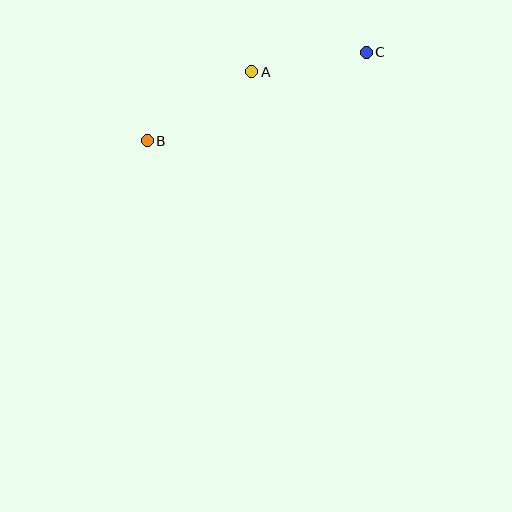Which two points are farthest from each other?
Points B and C are farthest from each other.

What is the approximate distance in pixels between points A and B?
The distance between A and B is approximately 125 pixels.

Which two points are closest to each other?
Points A and C are closest to each other.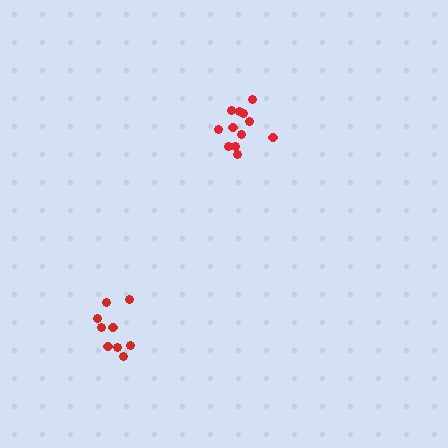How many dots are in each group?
Group 1: 9 dots, Group 2: 12 dots (21 total).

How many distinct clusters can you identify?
There are 2 distinct clusters.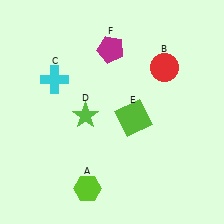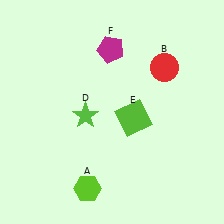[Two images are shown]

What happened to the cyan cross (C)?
The cyan cross (C) was removed in Image 2. It was in the top-left area of Image 1.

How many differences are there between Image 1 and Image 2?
There is 1 difference between the two images.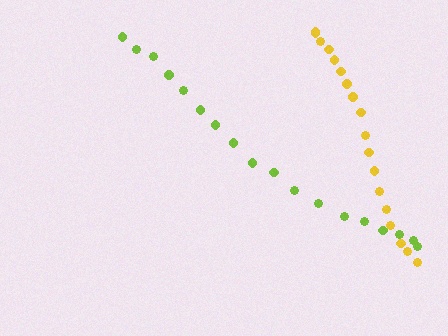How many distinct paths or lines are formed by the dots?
There are 2 distinct paths.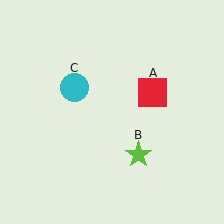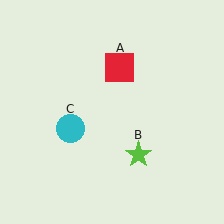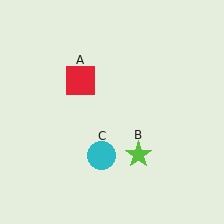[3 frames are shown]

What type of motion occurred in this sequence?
The red square (object A), cyan circle (object C) rotated counterclockwise around the center of the scene.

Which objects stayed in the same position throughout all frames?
Lime star (object B) remained stationary.